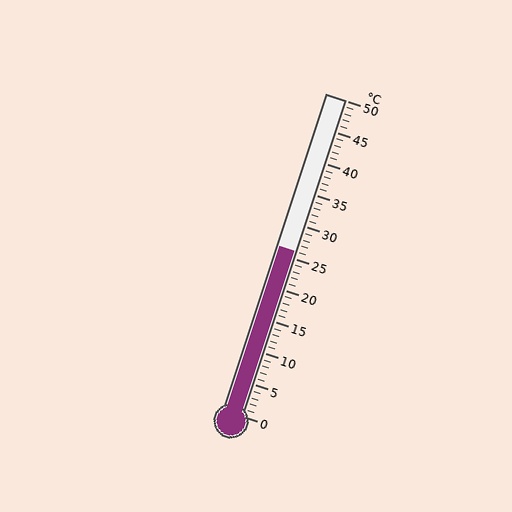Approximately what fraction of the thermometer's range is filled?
The thermometer is filled to approximately 50% of its range.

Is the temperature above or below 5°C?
The temperature is above 5°C.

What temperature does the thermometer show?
The thermometer shows approximately 26°C.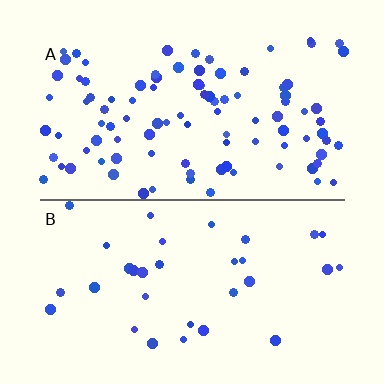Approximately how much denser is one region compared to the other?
Approximately 3.0× — region A over region B.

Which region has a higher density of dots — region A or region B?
A (the top).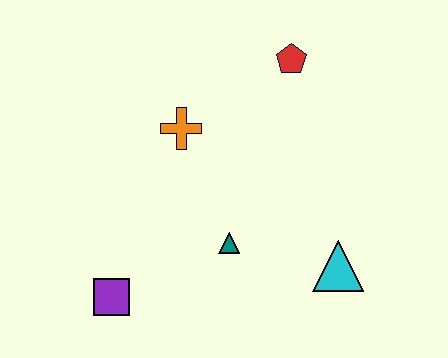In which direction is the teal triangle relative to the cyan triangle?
The teal triangle is to the left of the cyan triangle.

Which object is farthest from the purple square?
The red pentagon is farthest from the purple square.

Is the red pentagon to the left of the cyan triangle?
Yes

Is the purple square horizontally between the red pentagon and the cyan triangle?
No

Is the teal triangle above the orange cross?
No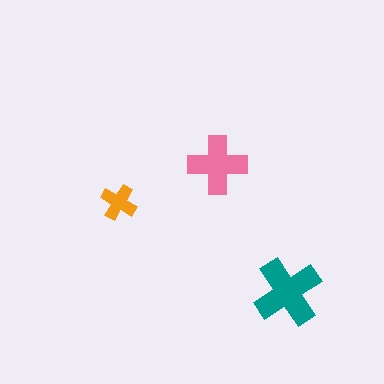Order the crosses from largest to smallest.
the teal one, the pink one, the orange one.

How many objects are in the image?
There are 3 objects in the image.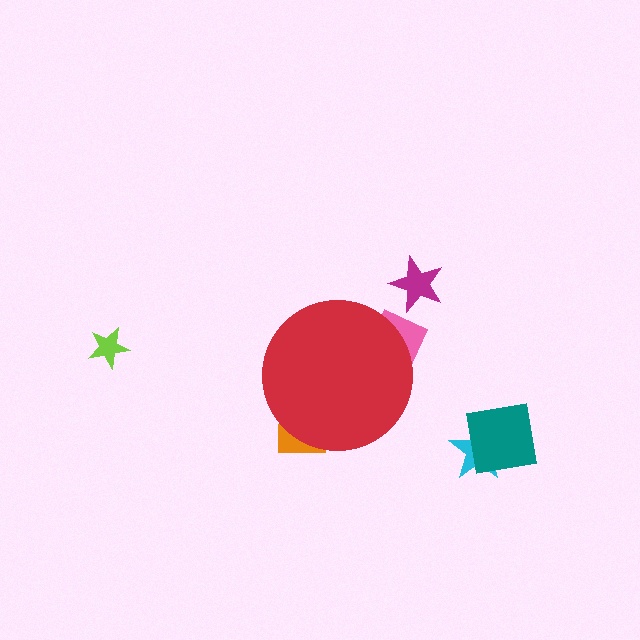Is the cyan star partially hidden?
No, the cyan star is fully visible.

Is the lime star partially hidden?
No, the lime star is fully visible.